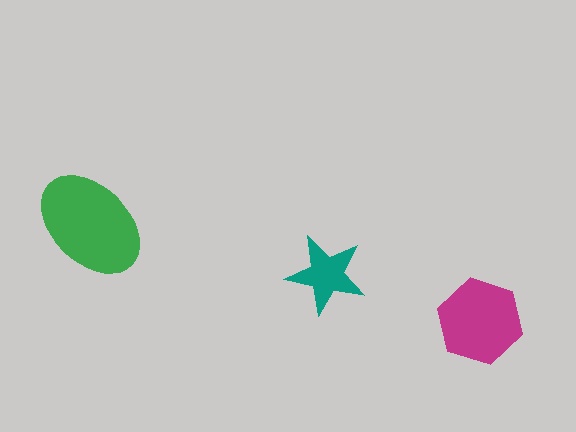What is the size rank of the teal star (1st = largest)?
3rd.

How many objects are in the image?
There are 3 objects in the image.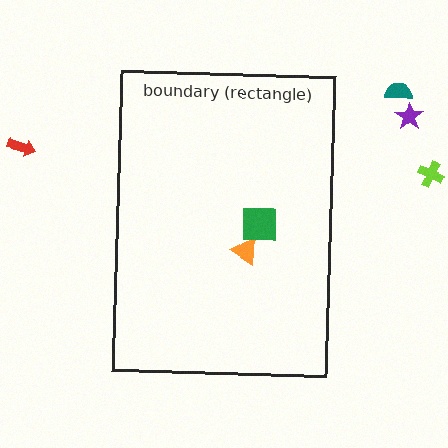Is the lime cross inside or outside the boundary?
Outside.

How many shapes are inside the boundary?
2 inside, 4 outside.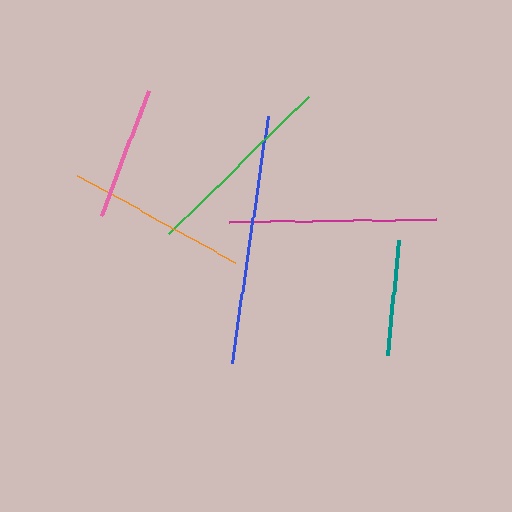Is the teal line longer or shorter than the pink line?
The pink line is longer than the teal line.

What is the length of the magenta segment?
The magenta segment is approximately 207 pixels long.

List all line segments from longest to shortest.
From longest to shortest: blue, magenta, green, orange, pink, teal.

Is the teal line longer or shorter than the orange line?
The orange line is longer than the teal line.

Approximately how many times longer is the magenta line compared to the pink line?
The magenta line is approximately 1.5 times the length of the pink line.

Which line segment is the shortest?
The teal line is the shortest at approximately 115 pixels.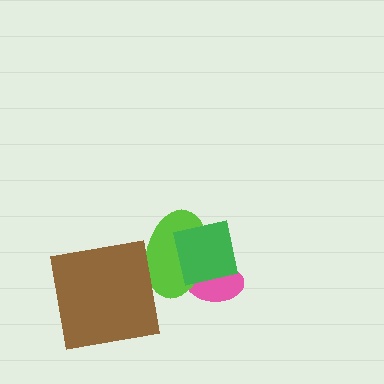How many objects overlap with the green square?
2 objects overlap with the green square.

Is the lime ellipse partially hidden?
Yes, it is partially covered by another shape.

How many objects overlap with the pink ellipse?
2 objects overlap with the pink ellipse.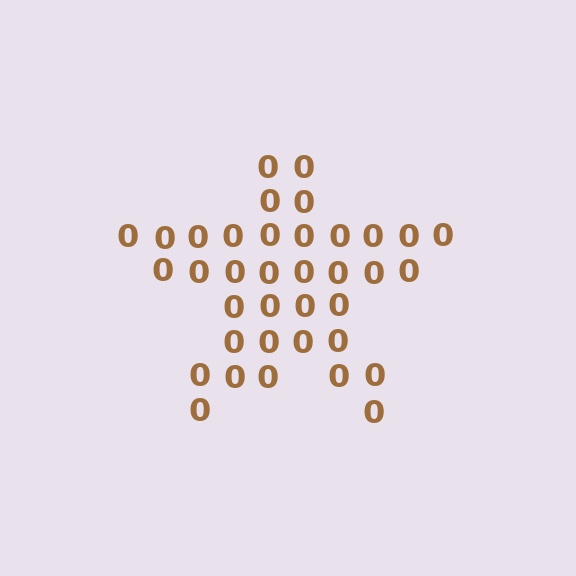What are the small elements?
The small elements are digit 0's.